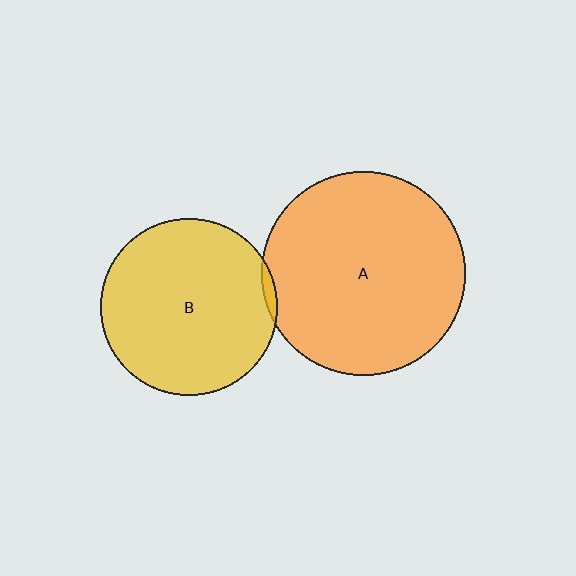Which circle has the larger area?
Circle A (orange).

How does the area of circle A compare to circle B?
Approximately 1.3 times.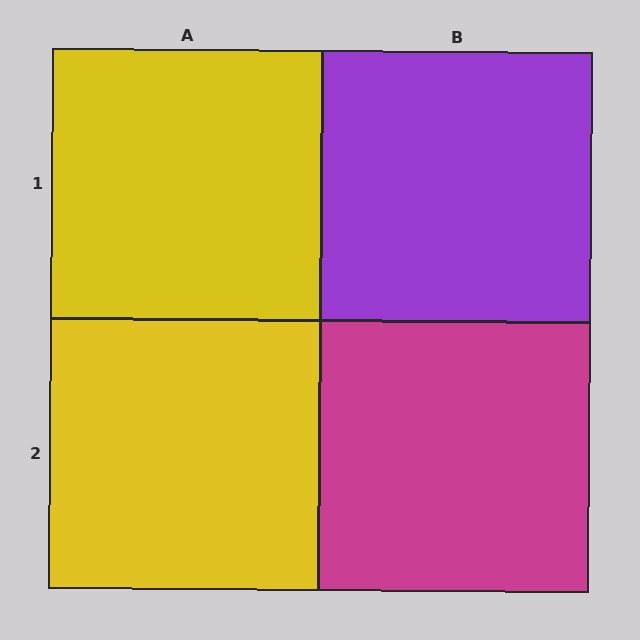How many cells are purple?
1 cell is purple.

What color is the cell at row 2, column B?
Magenta.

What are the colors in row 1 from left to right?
Yellow, purple.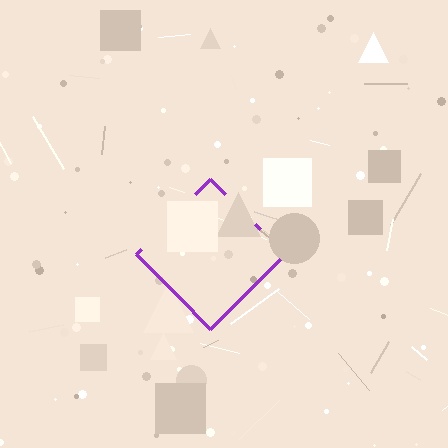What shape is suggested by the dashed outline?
The dashed outline suggests a diamond.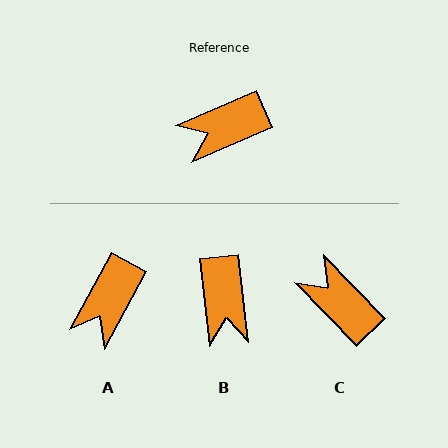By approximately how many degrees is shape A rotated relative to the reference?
Approximately 38 degrees counter-clockwise.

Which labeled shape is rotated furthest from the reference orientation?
B, about 73 degrees away.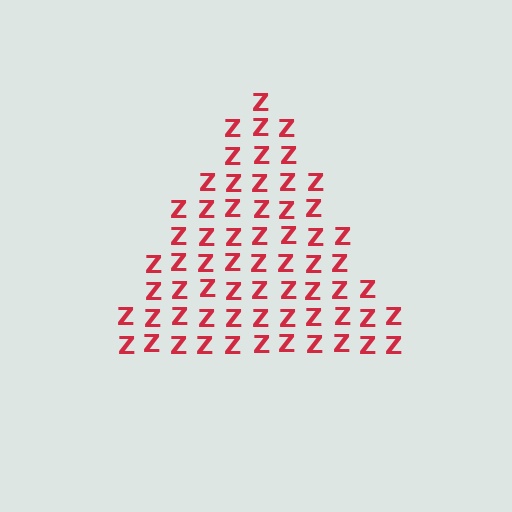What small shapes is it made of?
It is made of small letter Z's.